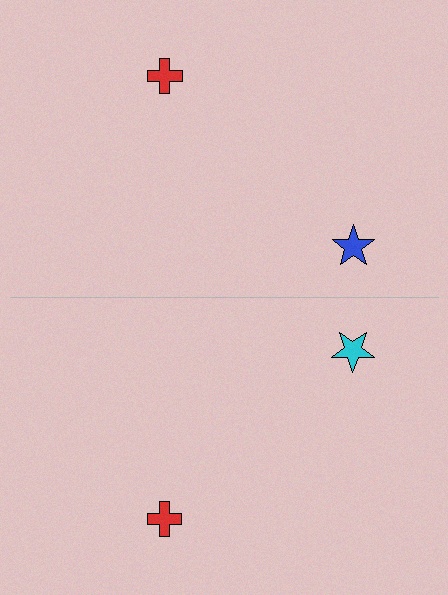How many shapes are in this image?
There are 4 shapes in this image.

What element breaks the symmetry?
The cyan star on the bottom side breaks the symmetry — its mirror counterpart is blue.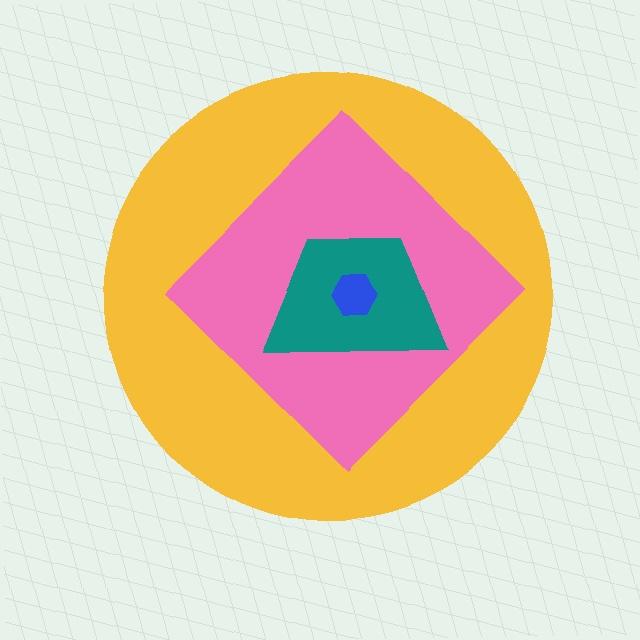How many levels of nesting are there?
4.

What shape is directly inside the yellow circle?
The pink diamond.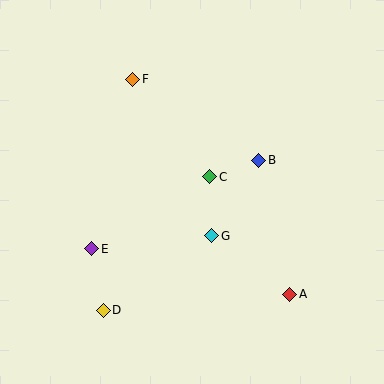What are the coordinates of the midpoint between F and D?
The midpoint between F and D is at (118, 195).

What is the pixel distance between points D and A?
The distance between D and A is 187 pixels.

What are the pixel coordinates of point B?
Point B is at (259, 160).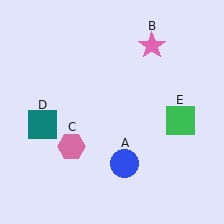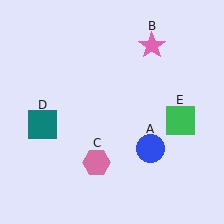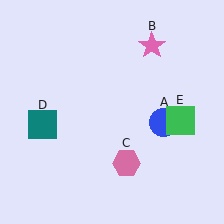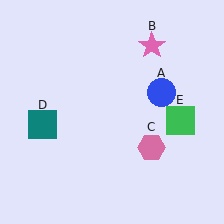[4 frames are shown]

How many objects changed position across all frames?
2 objects changed position: blue circle (object A), pink hexagon (object C).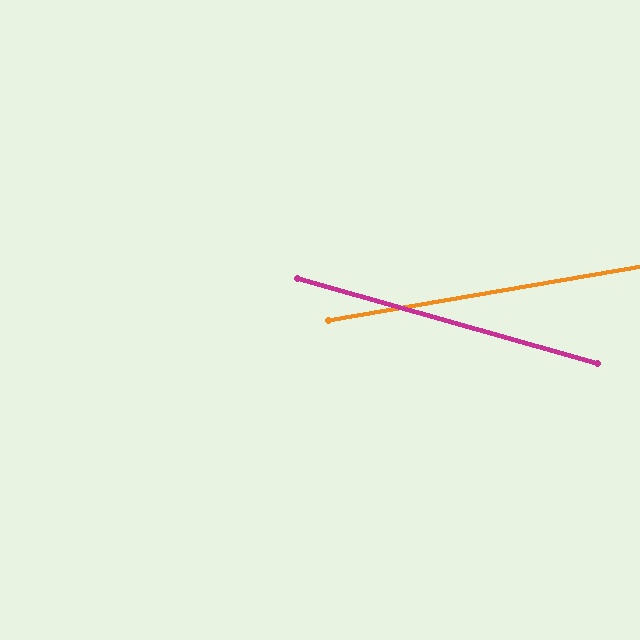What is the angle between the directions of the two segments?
Approximately 26 degrees.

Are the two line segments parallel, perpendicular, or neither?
Neither parallel nor perpendicular — they differ by about 26°.